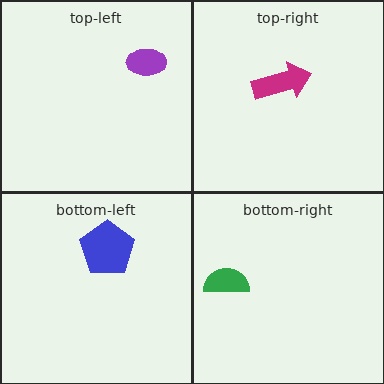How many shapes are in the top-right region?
1.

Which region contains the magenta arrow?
The top-right region.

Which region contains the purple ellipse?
The top-left region.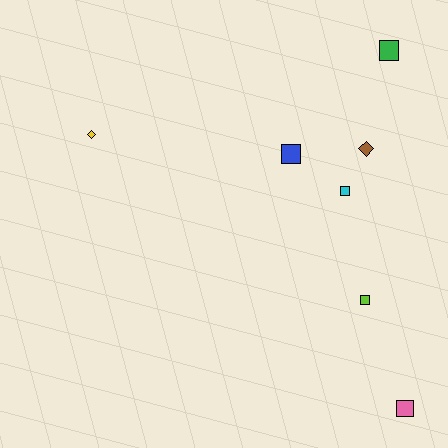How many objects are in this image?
There are 7 objects.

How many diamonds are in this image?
There are 2 diamonds.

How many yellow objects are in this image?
There is 1 yellow object.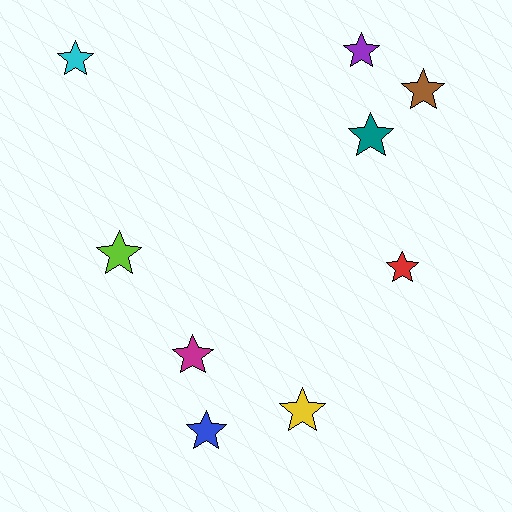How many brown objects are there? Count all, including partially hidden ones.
There is 1 brown object.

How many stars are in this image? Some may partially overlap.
There are 9 stars.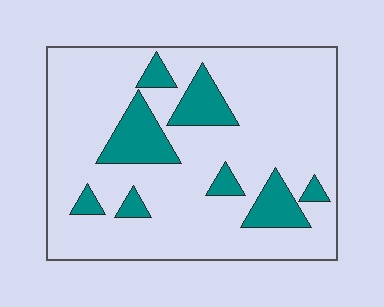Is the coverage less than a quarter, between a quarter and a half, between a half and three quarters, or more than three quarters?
Less than a quarter.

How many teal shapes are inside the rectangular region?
8.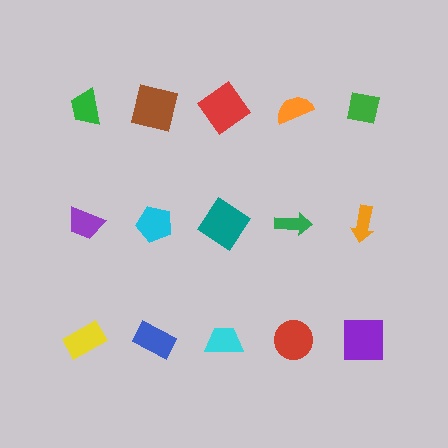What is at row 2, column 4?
A green arrow.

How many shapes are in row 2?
5 shapes.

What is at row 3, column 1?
A yellow rectangle.